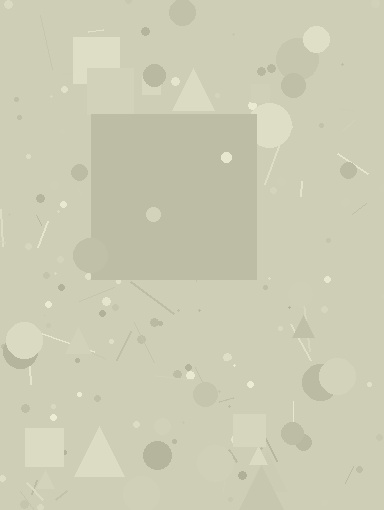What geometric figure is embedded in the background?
A square is embedded in the background.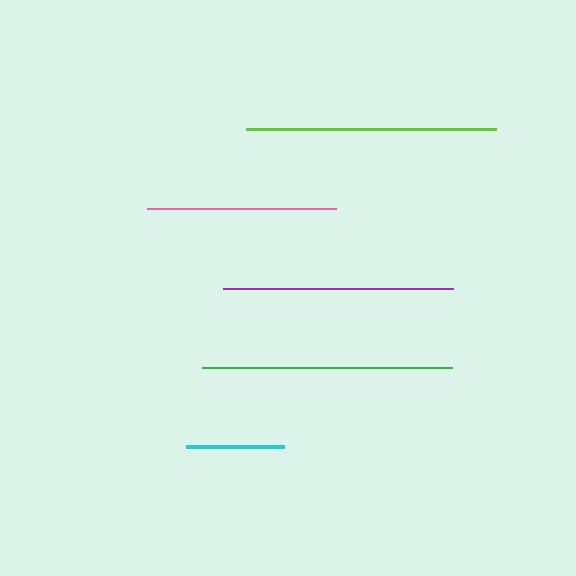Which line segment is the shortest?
The cyan line is the shortest at approximately 98 pixels.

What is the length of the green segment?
The green segment is approximately 249 pixels long.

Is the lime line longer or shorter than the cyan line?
The lime line is longer than the cyan line.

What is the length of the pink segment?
The pink segment is approximately 189 pixels long.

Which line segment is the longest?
The lime line is the longest at approximately 250 pixels.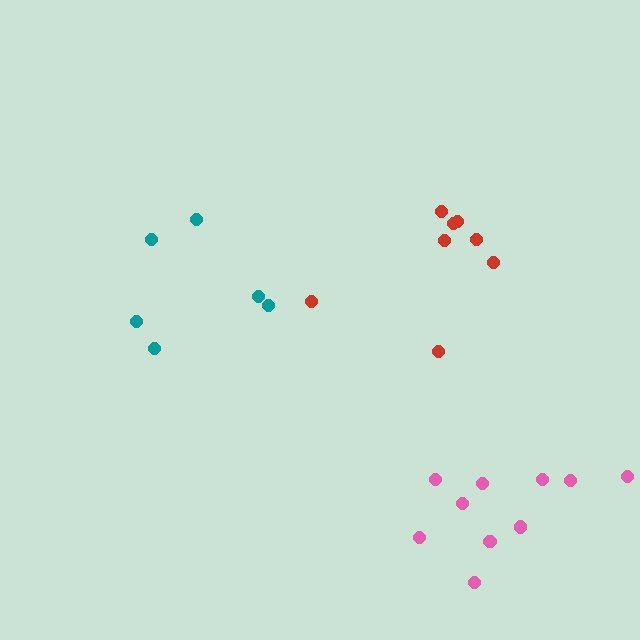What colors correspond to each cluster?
The clusters are colored: red, pink, teal.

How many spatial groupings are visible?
There are 3 spatial groupings.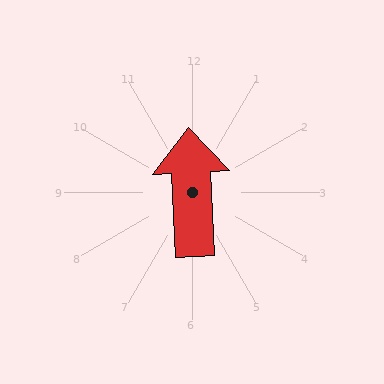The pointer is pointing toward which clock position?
Roughly 12 o'clock.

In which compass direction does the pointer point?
North.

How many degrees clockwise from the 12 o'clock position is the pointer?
Approximately 357 degrees.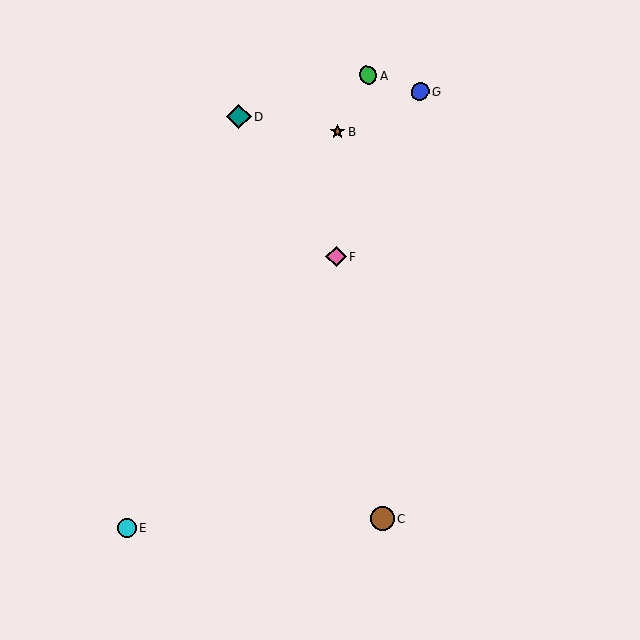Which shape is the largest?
The teal diamond (labeled D) is the largest.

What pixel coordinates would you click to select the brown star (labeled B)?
Click at (338, 132) to select the brown star B.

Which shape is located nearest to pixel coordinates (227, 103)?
The teal diamond (labeled D) at (239, 117) is nearest to that location.